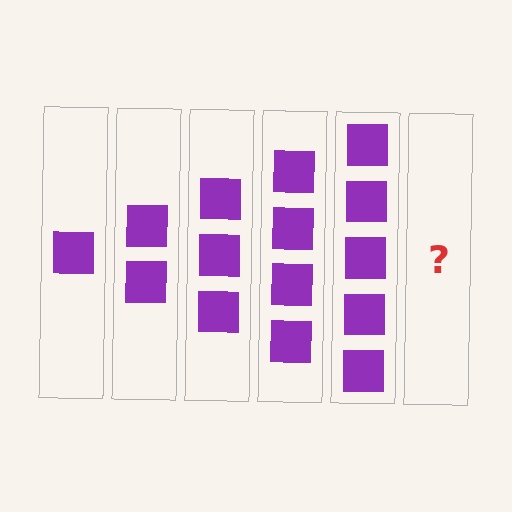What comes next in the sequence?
The next element should be 6 squares.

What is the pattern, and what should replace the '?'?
The pattern is that each step adds one more square. The '?' should be 6 squares.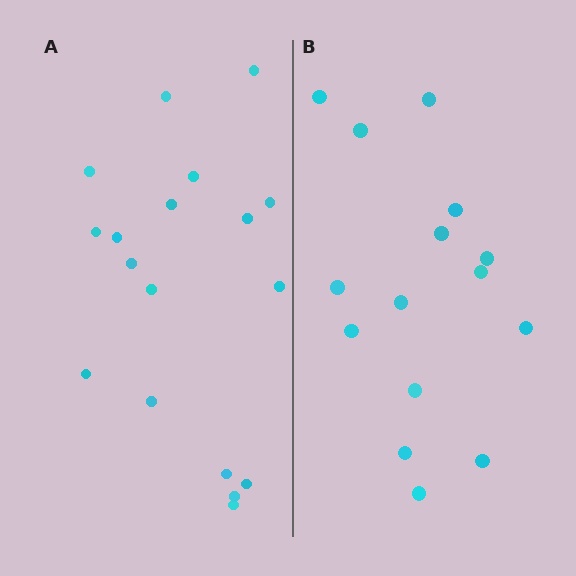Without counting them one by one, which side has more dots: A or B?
Region A (the left region) has more dots.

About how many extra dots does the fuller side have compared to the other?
Region A has just a few more — roughly 2 or 3 more dots than region B.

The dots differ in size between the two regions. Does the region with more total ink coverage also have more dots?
No. Region B has more total ink coverage because its dots are larger, but region A actually contains more individual dots. Total area can be misleading — the number of items is what matters here.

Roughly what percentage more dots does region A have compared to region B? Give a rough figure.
About 20% more.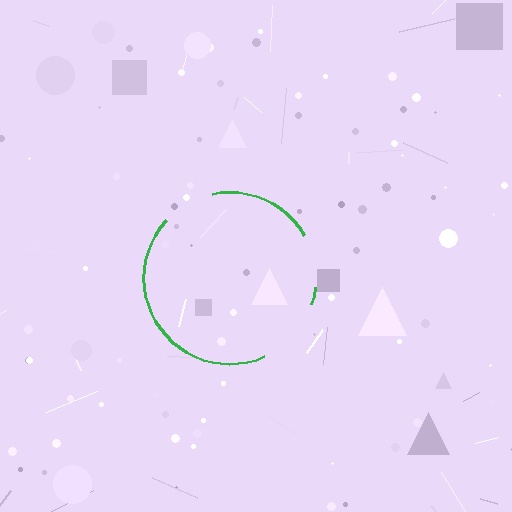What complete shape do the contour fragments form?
The contour fragments form a circle.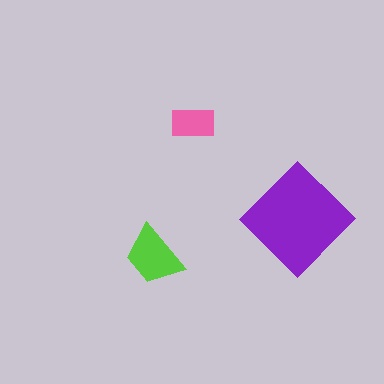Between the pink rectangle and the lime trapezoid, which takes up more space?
The lime trapezoid.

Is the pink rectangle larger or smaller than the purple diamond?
Smaller.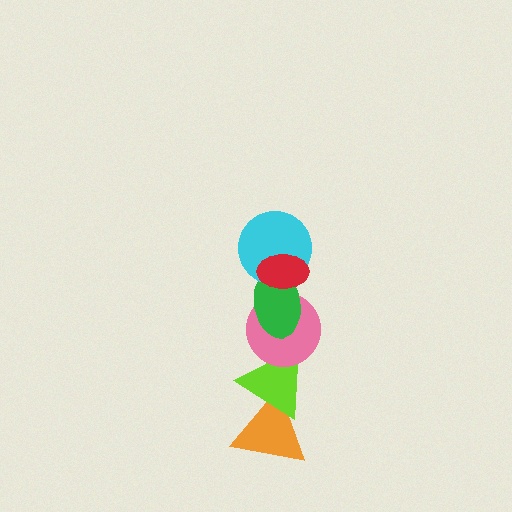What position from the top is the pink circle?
The pink circle is 4th from the top.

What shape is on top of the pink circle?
The green ellipse is on top of the pink circle.